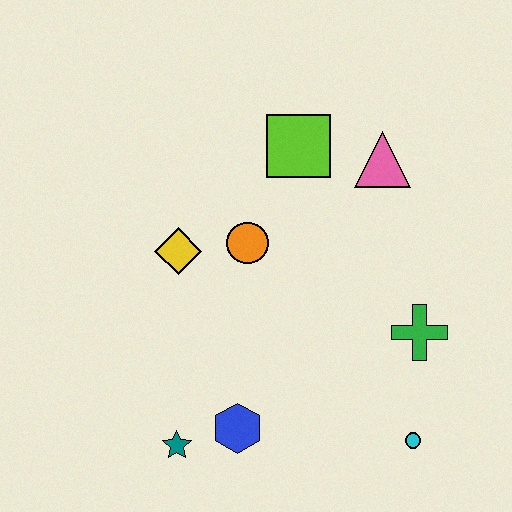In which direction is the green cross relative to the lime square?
The green cross is below the lime square.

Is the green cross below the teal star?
No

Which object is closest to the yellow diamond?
The orange circle is closest to the yellow diamond.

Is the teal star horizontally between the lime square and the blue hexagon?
No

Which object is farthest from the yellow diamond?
The cyan circle is farthest from the yellow diamond.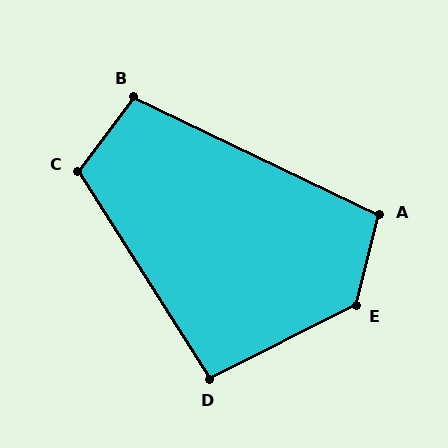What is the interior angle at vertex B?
Approximately 101 degrees (obtuse).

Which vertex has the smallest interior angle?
D, at approximately 96 degrees.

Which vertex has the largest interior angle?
E, at approximately 131 degrees.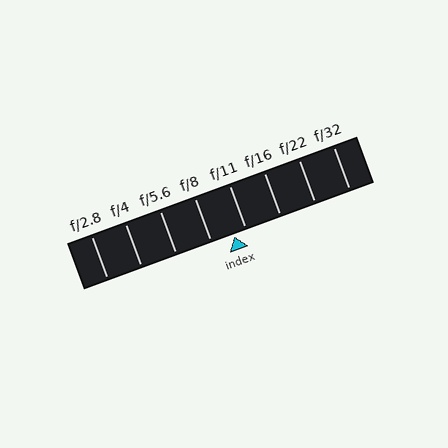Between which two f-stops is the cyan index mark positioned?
The index mark is between f/8 and f/11.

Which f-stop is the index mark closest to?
The index mark is closest to f/11.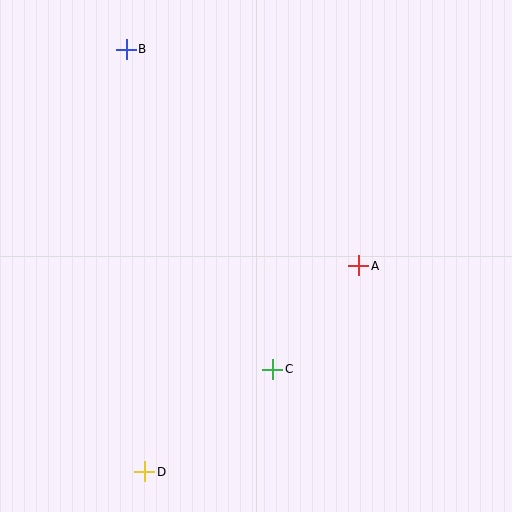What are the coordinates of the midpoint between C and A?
The midpoint between C and A is at (316, 318).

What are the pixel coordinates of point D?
Point D is at (145, 472).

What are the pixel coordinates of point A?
Point A is at (359, 266).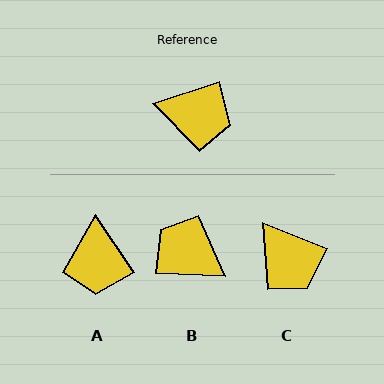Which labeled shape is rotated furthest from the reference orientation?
B, about 159 degrees away.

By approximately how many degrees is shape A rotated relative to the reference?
Approximately 74 degrees clockwise.